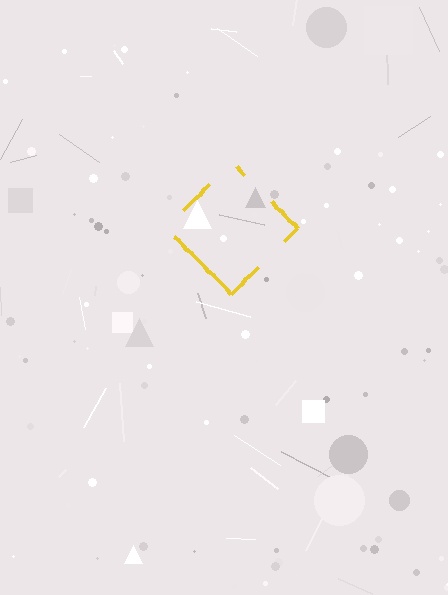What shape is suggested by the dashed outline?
The dashed outline suggests a diamond.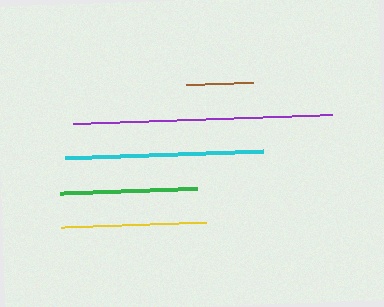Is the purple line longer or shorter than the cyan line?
The purple line is longer than the cyan line.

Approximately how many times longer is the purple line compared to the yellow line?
The purple line is approximately 1.8 times the length of the yellow line.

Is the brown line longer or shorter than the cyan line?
The cyan line is longer than the brown line.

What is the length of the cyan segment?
The cyan segment is approximately 198 pixels long.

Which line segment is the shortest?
The brown line is the shortest at approximately 67 pixels.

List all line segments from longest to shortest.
From longest to shortest: purple, cyan, yellow, green, brown.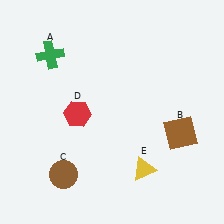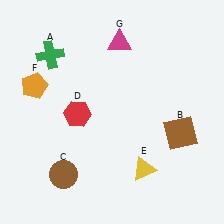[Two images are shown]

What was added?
An orange pentagon (F), a magenta triangle (G) were added in Image 2.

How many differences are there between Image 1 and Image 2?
There are 2 differences between the two images.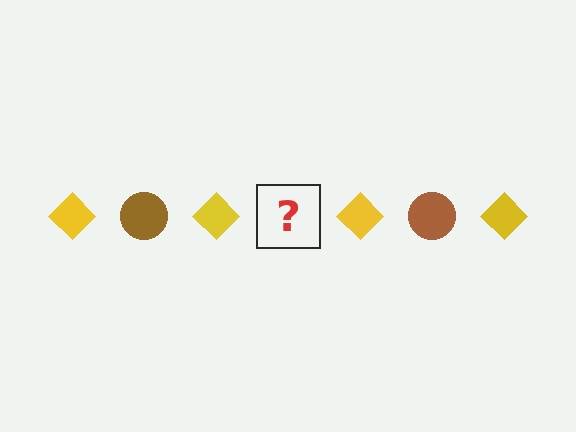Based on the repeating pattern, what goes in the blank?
The blank should be a brown circle.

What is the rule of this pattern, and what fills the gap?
The rule is that the pattern alternates between yellow diamond and brown circle. The gap should be filled with a brown circle.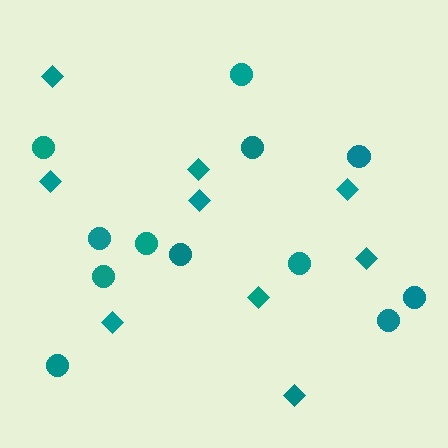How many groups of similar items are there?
There are 2 groups: one group of circles (12) and one group of diamonds (9).